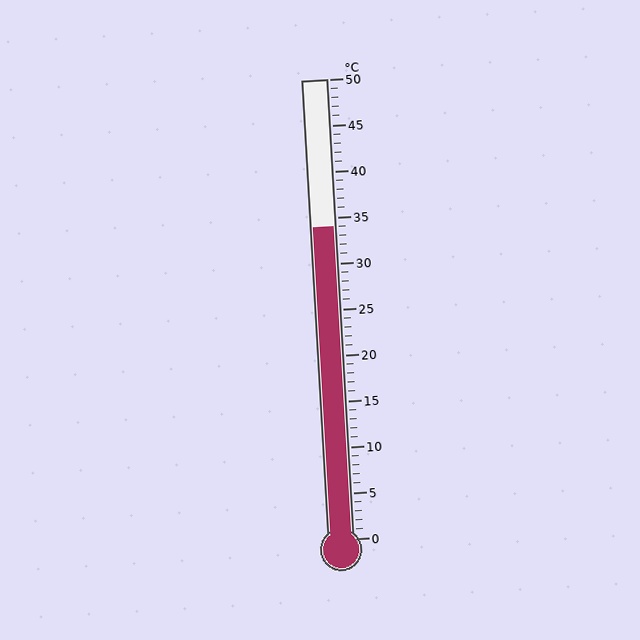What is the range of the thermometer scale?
The thermometer scale ranges from 0°C to 50°C.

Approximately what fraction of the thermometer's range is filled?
The thermometer is filled to approximately 70% of its range.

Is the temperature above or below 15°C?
The temperature is above 15°C.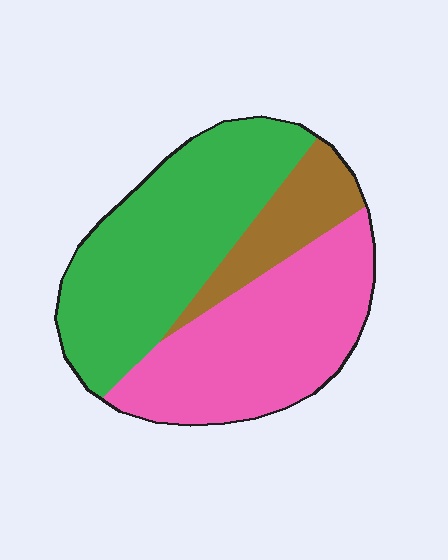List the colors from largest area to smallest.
From largest to smallest: green, pink, brown.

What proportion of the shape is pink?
Pink takes up between a quarter and a half of the shape.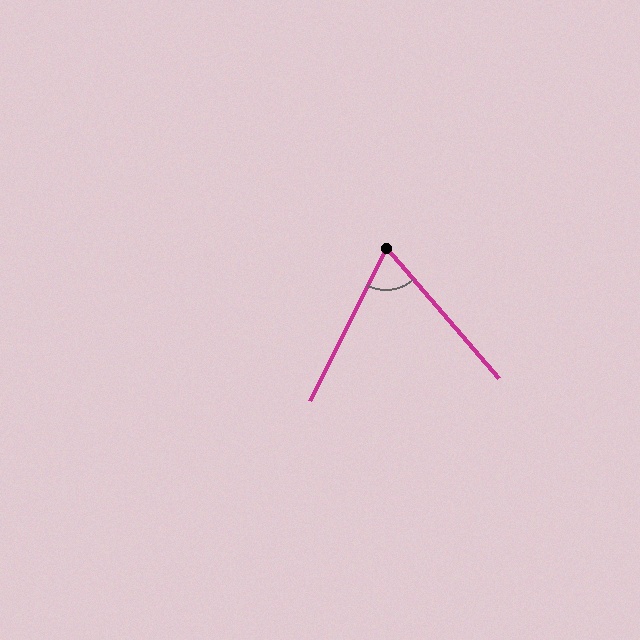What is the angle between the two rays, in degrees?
Approximately 67 degrees.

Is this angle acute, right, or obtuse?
It is acute.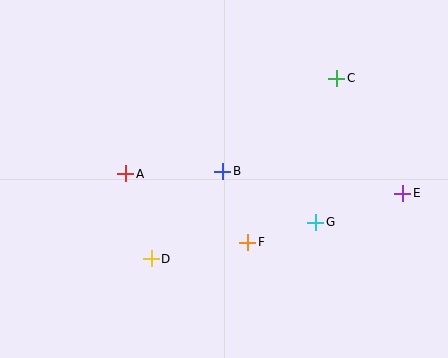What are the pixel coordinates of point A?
Point A is at (126, 174).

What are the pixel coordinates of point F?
Point F is at (248, 242).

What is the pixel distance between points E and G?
The distance between E and G is 92 pixels.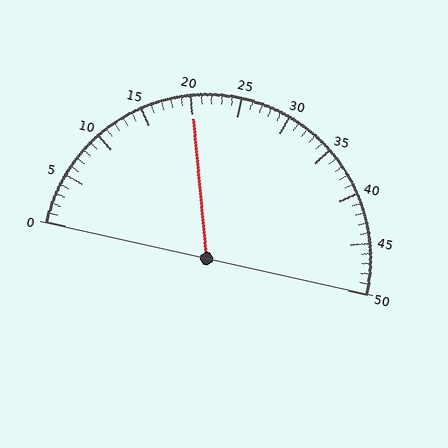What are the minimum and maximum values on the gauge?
The gauge ranges from 0 to 50.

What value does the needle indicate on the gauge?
The needle indicates approximately 20.